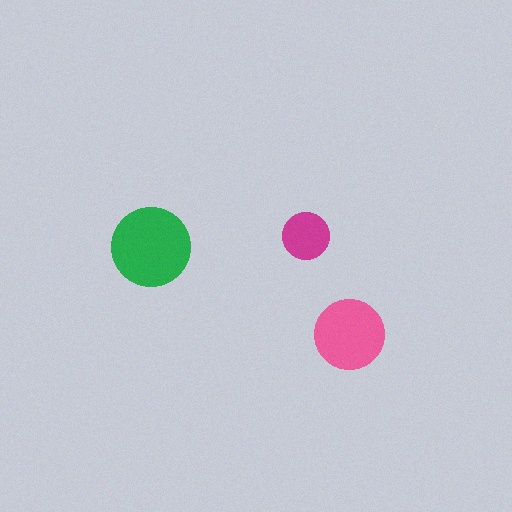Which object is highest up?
The magenta circle is topmost.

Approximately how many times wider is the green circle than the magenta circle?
About 1.5 times wider.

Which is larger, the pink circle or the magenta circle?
The pink one.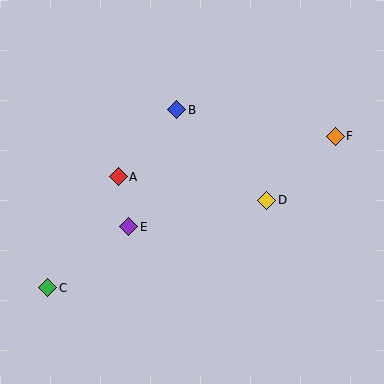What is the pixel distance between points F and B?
The distance between F and B is 160 pixels.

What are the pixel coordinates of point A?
Point A is at (118, 177).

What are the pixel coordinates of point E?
Point E is at (129, 227).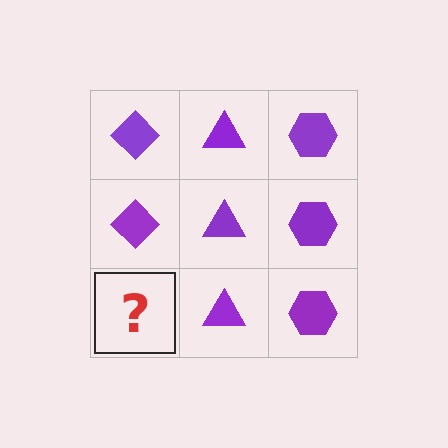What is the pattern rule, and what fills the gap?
The rule is that each column has a consistent shape. The gap should be filled with a purple diamond.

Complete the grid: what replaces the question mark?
The question mark should be replaced with a purple diamond.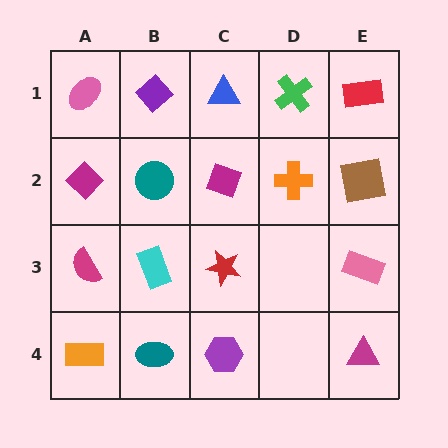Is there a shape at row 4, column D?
No, that cell is empty.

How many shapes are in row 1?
5 shapes.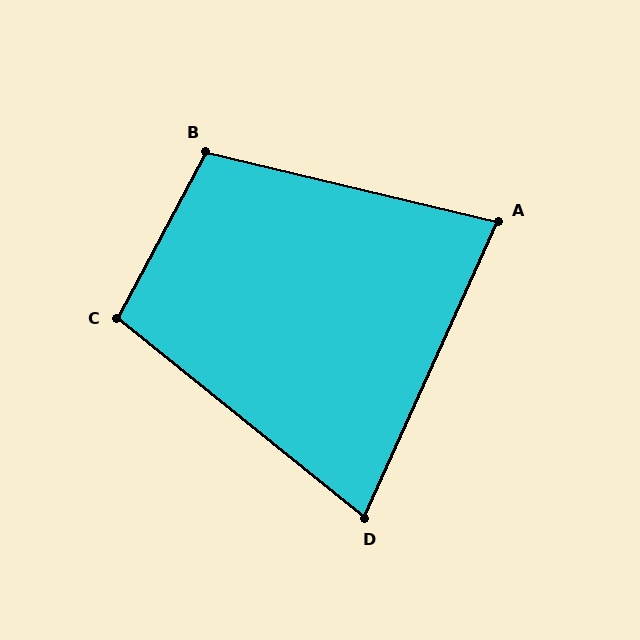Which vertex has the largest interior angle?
B, at approximately 105 degrees.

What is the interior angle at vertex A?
Approximately 79 degrees (acute).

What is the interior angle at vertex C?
Approximately 101 degrees (obtuse).